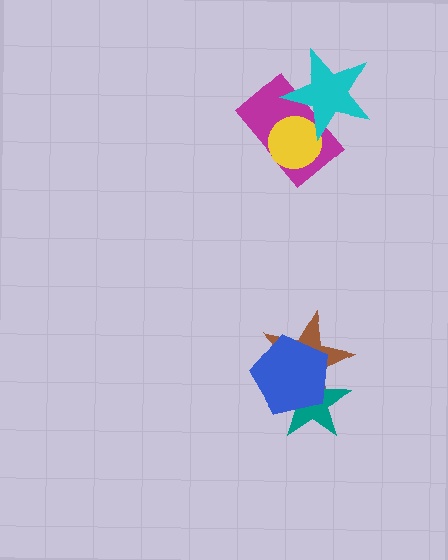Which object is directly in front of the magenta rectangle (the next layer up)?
The yellow circle is directly in front of the magenta rectangle.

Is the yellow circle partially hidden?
Yes, it is partially covered by another shape.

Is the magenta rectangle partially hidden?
Yes, it is partially covered by another shape.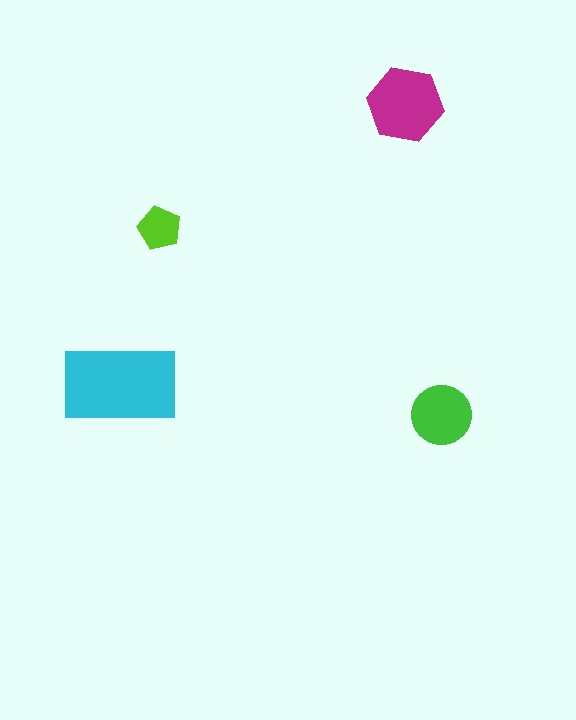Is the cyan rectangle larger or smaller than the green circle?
Larger.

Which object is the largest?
The cyan rectangle.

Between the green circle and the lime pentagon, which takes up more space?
The green circle.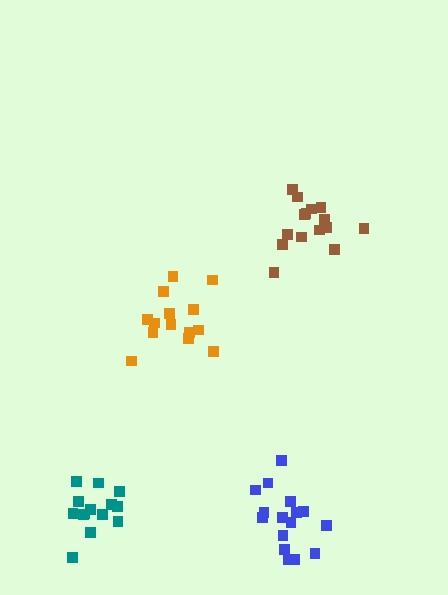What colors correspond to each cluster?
The clusters are colored: teal, brown, orange, blue.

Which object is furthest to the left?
The teal cluster is leftmost.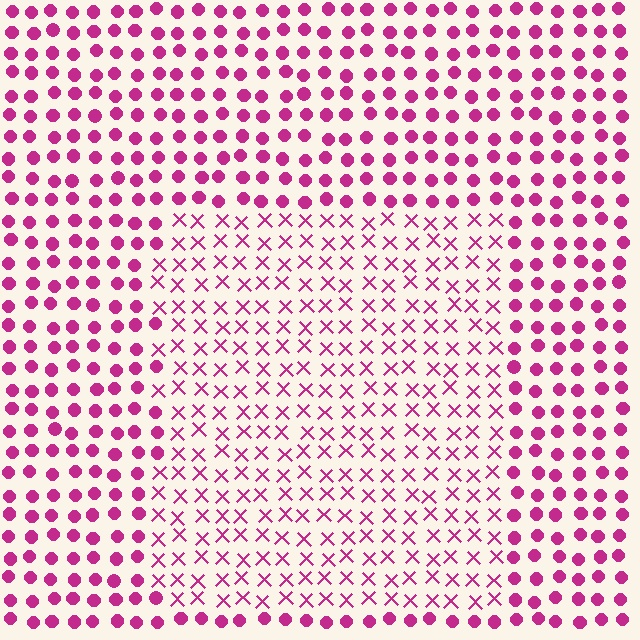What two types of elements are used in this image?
The image uses X marks inside the rectangle region and circles outside it.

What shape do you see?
I see a rectangle.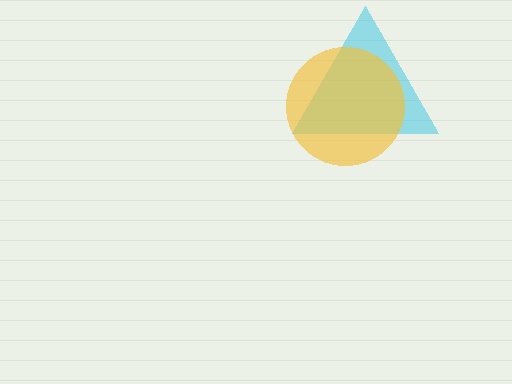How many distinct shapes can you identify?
There are 2 distinct shapes: a cyan triangle, a yellow circle.